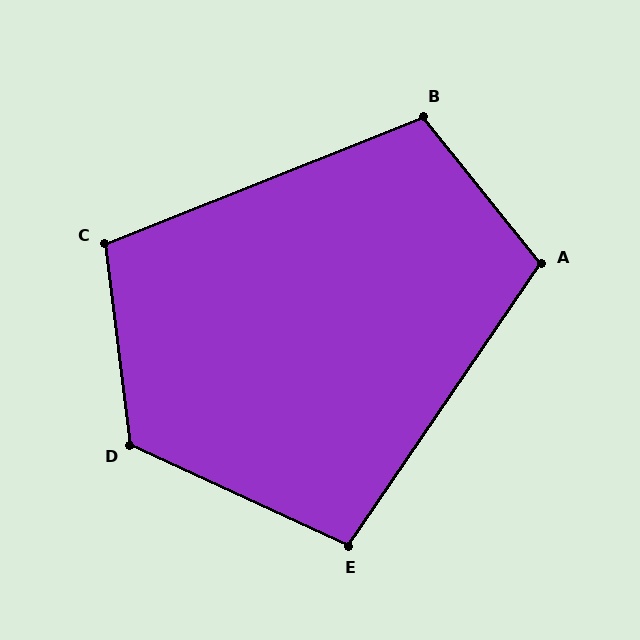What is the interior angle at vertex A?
Approximately 107 degrees (obtuse).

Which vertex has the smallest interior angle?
E, at approximately 99 degrees.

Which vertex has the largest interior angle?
D, at approximately 122 degrees.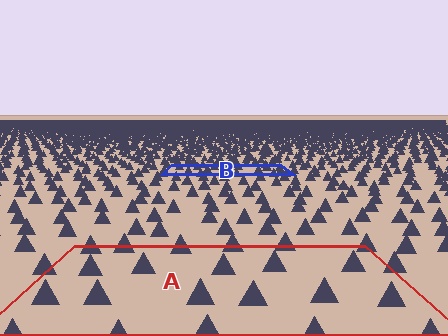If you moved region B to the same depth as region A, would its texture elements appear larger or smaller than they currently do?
They would appear larger. At a closer depth, the same texture elements are projected at a bigger on-screen size.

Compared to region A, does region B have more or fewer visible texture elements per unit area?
Region B has more texture elements per unit area — they are packed more densely because it is farther away.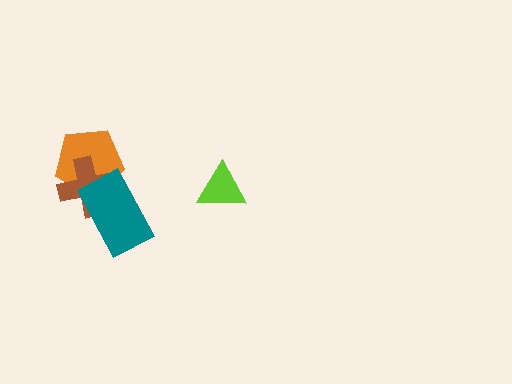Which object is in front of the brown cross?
The teal rectangle is in front of the brown cross.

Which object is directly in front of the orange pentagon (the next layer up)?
The brown cross is directly in front of the orange pentagon.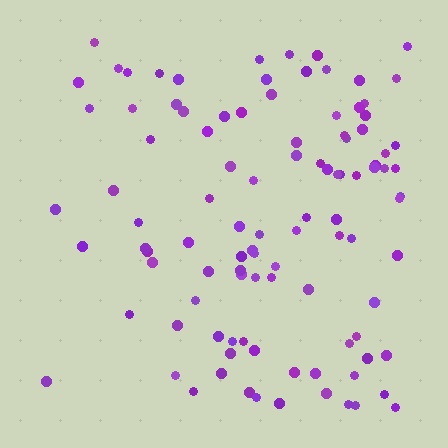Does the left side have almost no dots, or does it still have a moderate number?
Still a moderate number, just noticeably fewer than the right.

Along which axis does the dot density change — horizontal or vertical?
Horizontal.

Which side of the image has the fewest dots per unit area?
The left.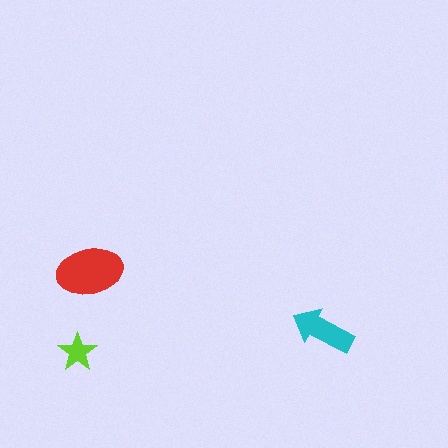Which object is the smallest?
The lime star.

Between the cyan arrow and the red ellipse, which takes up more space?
The red ellipse.